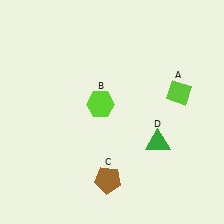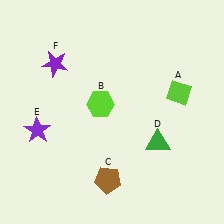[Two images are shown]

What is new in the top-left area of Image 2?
A purple star (F) was added in the top-left area of Image 2.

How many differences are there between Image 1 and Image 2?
There are 2 differences between the two images.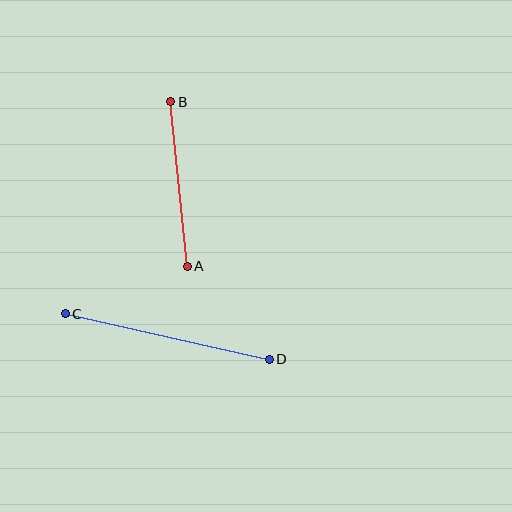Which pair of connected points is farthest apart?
Points C and D are farthest apart.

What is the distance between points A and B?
The distance is approximately 165 pixels.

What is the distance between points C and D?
The distance is approximately 209 pixels.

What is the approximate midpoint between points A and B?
The midpoint is at approximately (179, 184) pixels.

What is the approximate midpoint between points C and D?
The midpoint is at approximately (167, 337) pixels.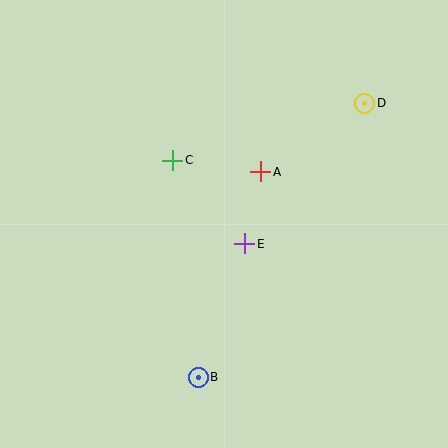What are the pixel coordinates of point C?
Point C is at (173, 160).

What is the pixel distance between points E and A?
The distance between E and A is 74 pixels.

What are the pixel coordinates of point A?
Point A is at (261, 172).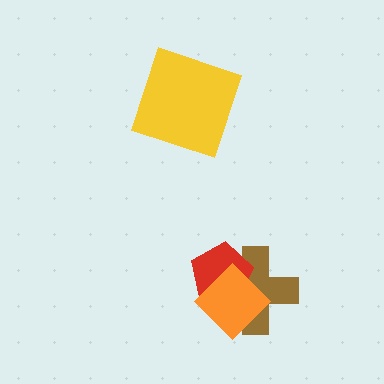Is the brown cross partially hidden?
Yes, it is partially covered by another shape.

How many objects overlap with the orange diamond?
2 objects overlap with the orange diamond.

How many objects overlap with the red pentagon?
2 objects overlap with the red pentagon.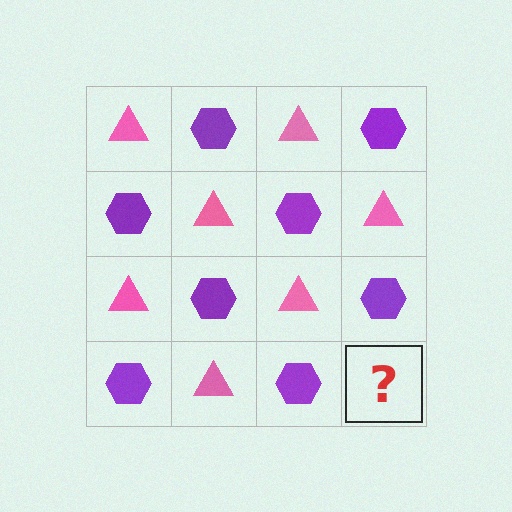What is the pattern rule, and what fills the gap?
The rule is that it alternates pink triangle and purple hexagon in a checkerboard pattern. The gap should be filled with a pink triangle.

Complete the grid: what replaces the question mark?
The question mark should be replaced with a pink triangle.